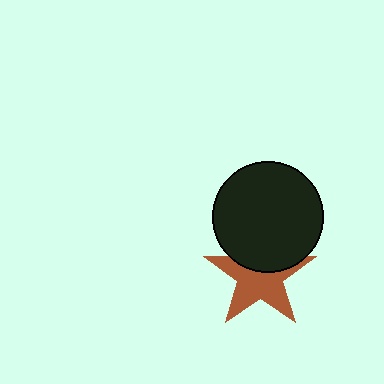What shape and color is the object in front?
The object in front is a black circle.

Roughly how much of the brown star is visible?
About half of it is visible (roughly 63%).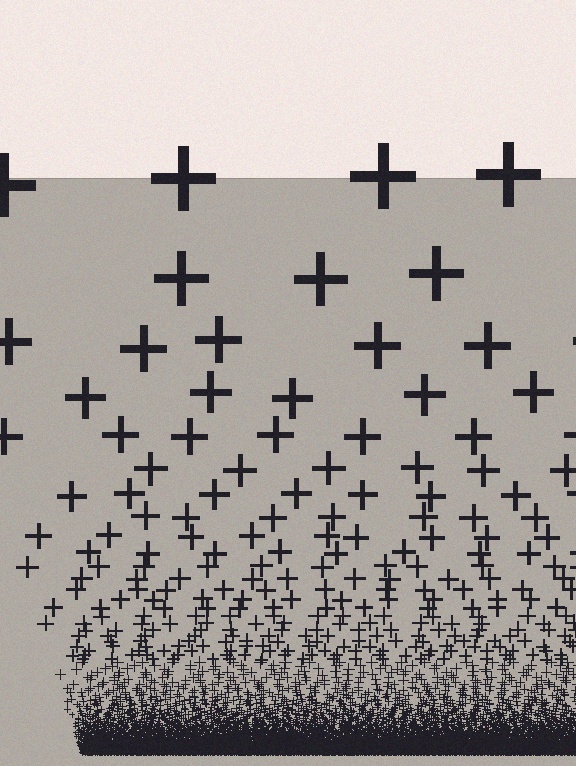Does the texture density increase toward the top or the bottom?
Density increases toward the bottom.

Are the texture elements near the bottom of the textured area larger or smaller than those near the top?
Smaller. The gradient is inverted — elements near the bottom are smaller and denser.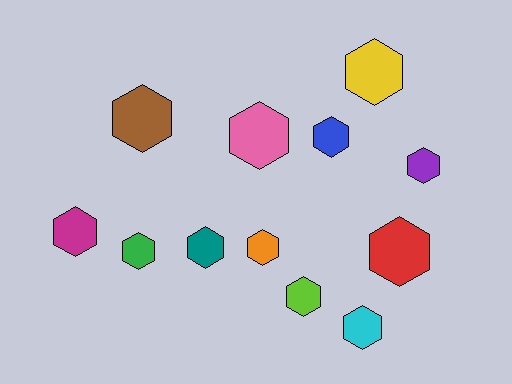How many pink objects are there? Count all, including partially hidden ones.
There is 1 pink object.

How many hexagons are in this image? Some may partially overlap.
There are 12 hexagons.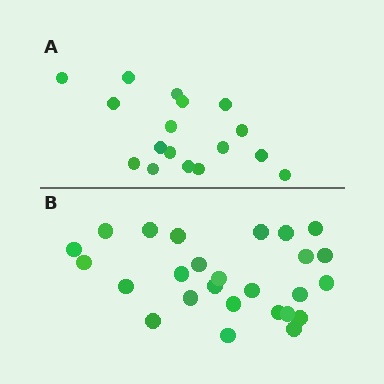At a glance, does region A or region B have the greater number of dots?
Region B (the bottom region) has more dots.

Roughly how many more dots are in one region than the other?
Region B has roughly 8 or so more dots than region A.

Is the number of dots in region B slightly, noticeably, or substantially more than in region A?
Region B has substantially more. The ratio is roughly 1.5 to 1.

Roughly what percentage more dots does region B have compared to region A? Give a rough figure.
About 55% more.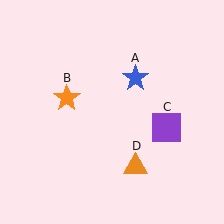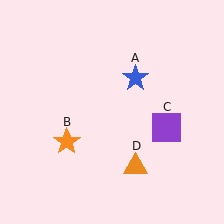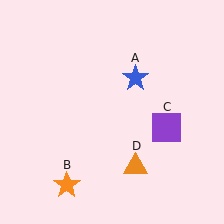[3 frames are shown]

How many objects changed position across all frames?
1 object changed position: orange star (object B).